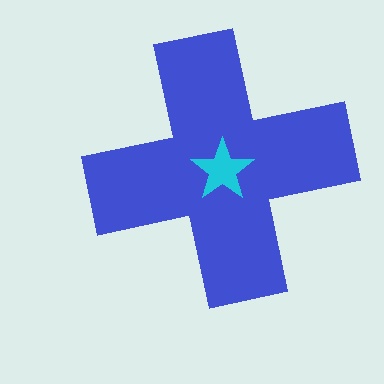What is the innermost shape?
The cyan star.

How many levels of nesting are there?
2.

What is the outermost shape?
The blue cross.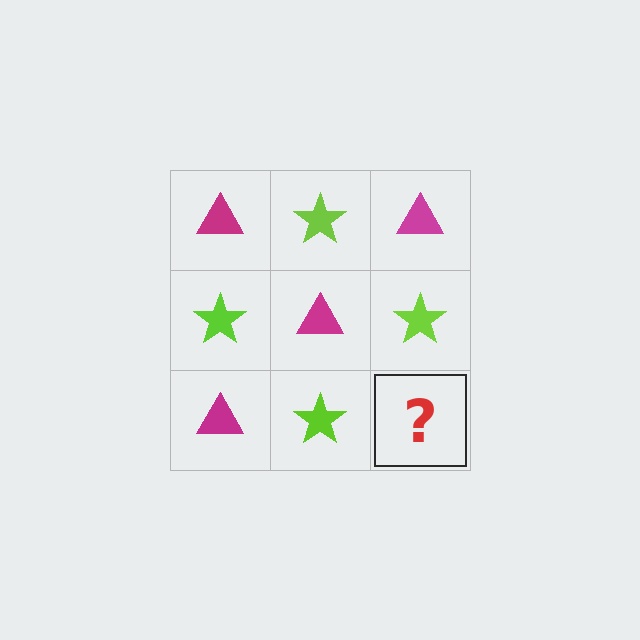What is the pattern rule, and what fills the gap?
The rule is that it alternates magenta triangle and lime star in a checkerboard pattern. The gap should be filled with a magenta triangle.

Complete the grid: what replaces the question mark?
The question mark should be replaced with a magenta triangle.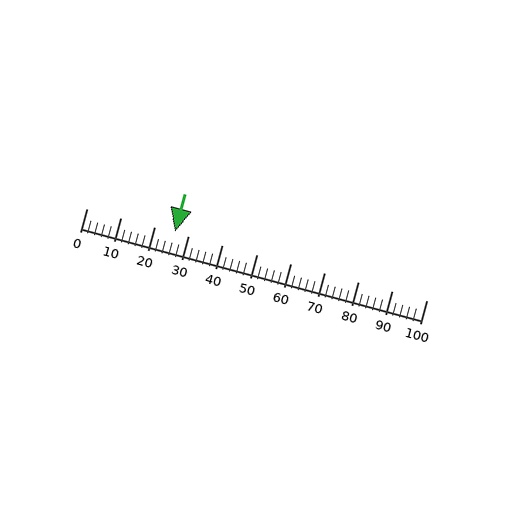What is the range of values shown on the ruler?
The ruler shows values from 0 to 100.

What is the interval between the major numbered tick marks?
The major tick marks are spaced 10 units apart.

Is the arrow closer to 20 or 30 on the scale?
The arrow is closer to 30.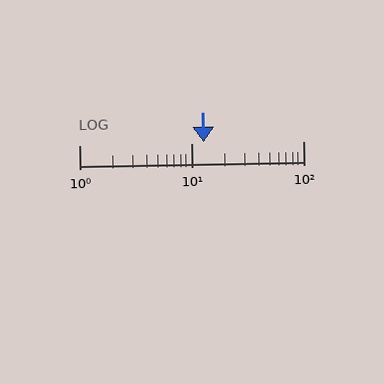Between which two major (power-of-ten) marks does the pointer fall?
The pointer is between 10 and 100.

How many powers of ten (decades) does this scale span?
The scale spans 2 decades, from 1 to 100.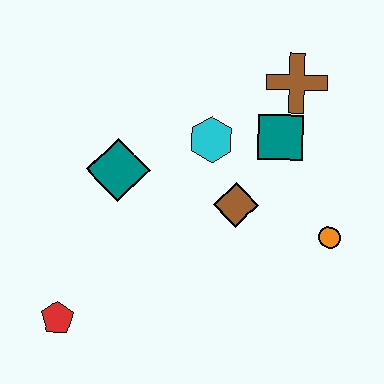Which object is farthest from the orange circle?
The red pentagon is farthest from the orange circle.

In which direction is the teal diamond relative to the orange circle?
The teal diamond is to the left of the orange circle.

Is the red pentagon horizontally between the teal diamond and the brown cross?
No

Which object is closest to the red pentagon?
The teal diamond is closest to the red pentagon.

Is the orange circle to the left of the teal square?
No